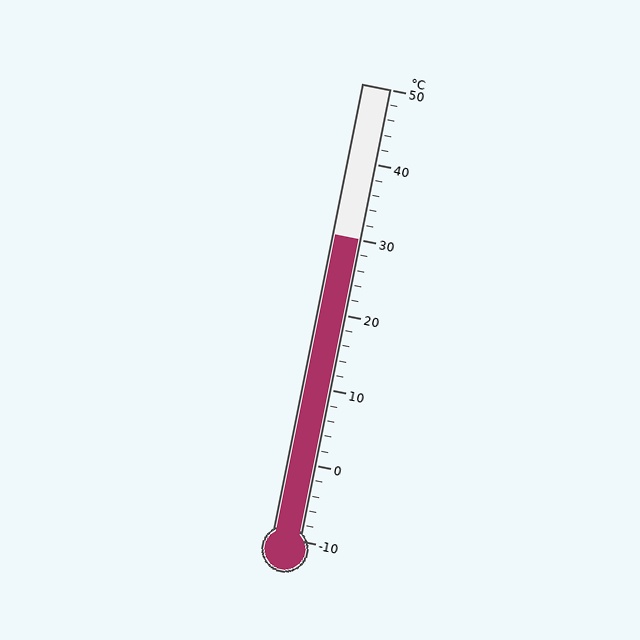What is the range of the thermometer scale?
The thermometer scale ranges from -10°C to 50°C.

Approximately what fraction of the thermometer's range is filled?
The thermometer is filled to approximately 65% of its range.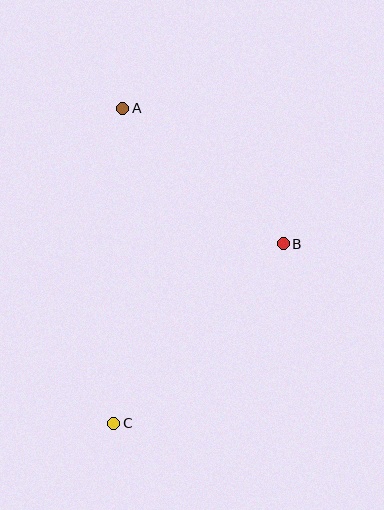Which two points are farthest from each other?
Points A and C are farthest from each other.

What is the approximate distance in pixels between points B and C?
The distance between B and C is approximately 247 pixels.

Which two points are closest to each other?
Points A and B are closest to each other.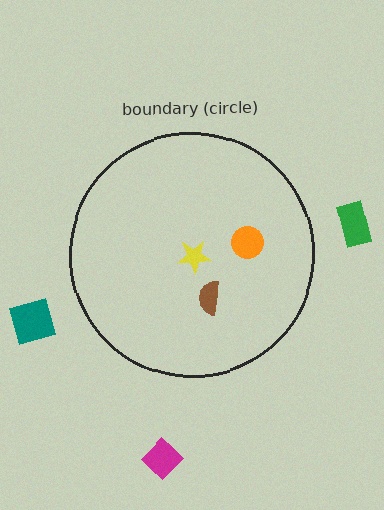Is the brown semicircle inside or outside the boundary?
Inside.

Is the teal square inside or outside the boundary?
Outside.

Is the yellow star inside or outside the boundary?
Inside.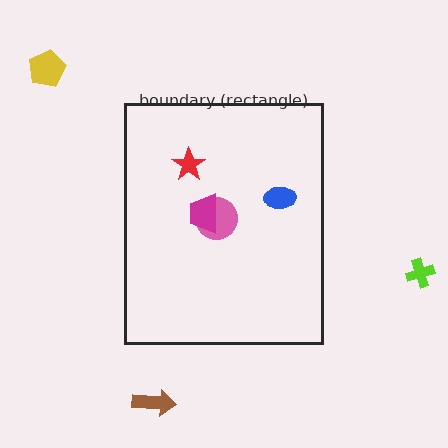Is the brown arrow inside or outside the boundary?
Outside.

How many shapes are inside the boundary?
4 inside, 3 outside.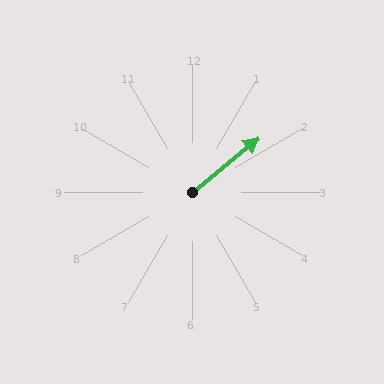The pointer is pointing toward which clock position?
Roughly 2 o'clock.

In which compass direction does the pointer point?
Northeast.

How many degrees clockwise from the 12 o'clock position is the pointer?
Approximately 51 degrees.